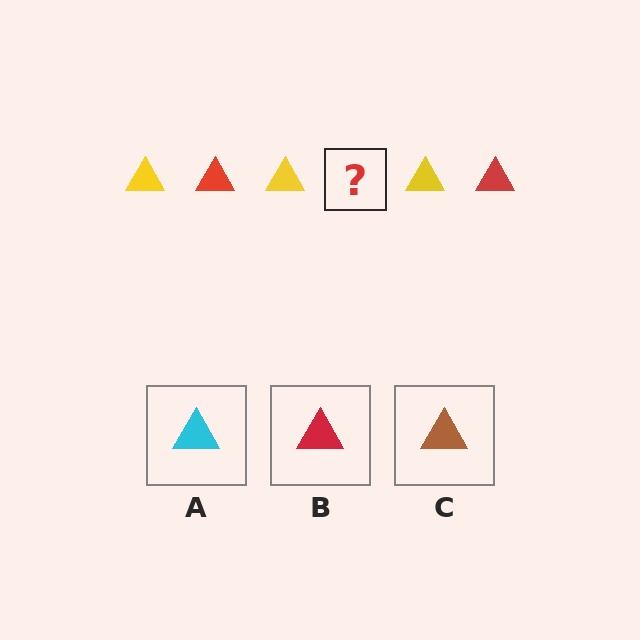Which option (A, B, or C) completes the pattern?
B.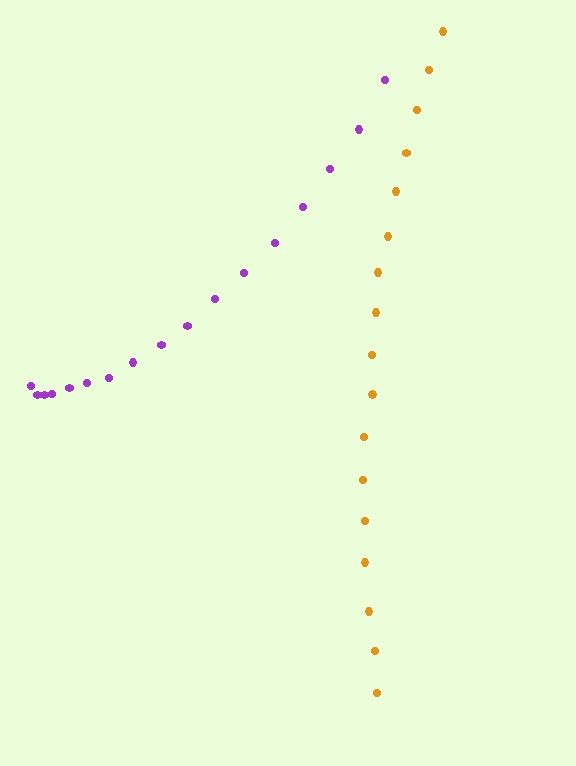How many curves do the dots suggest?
There are 2 distinct paths.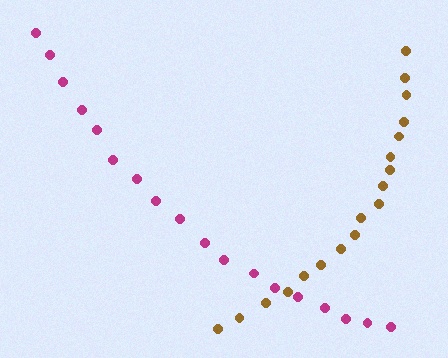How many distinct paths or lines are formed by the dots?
There are 2 distinct paths.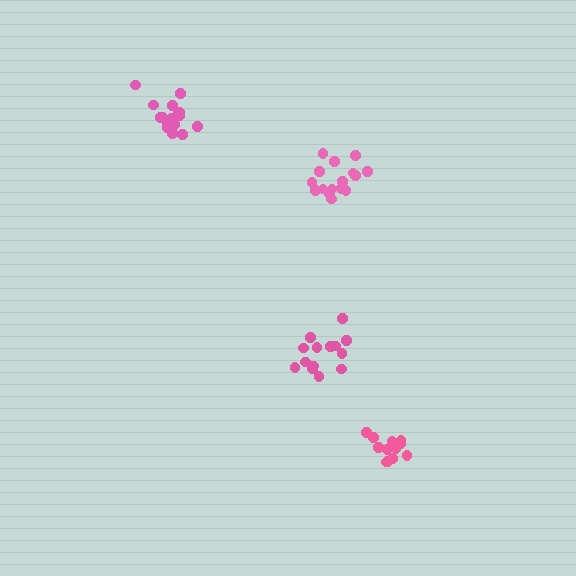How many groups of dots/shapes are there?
There are 4 groups.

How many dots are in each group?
Group 1: 14 dots, Group 2: 16 dots, Group 3: 12 dots, Group 4: 18 dots (60 total).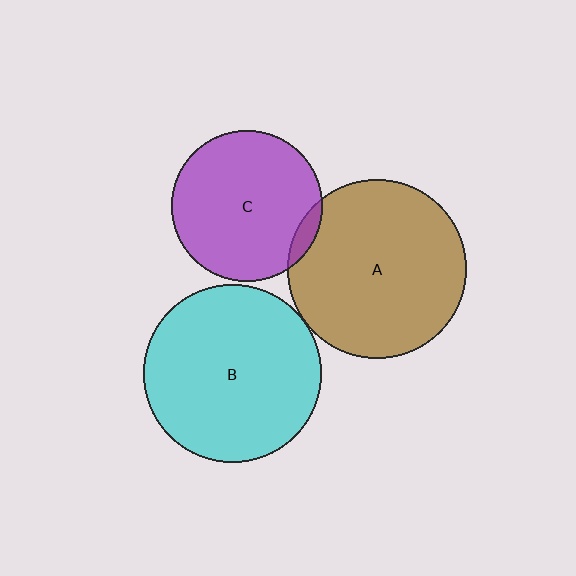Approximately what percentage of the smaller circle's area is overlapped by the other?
Approximately 5%.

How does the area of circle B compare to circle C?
Approximately 1.4 times.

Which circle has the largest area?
Circle A (brown).